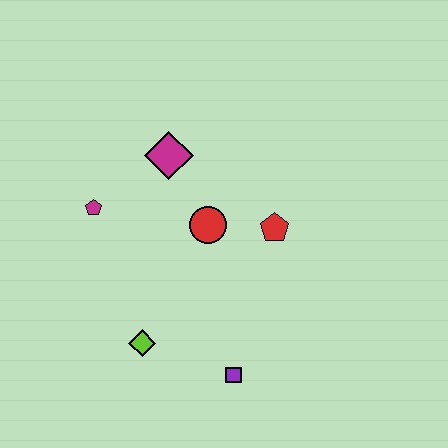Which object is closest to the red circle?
The red pentagon is closest to the red circle.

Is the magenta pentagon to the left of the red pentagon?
Yes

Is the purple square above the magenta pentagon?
No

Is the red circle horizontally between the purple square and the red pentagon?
No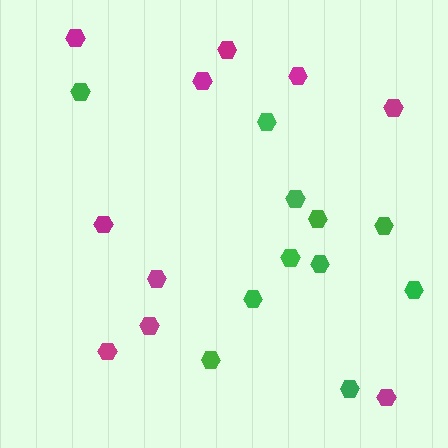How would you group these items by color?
There are 2 groups: one group of magenta hexagons (10) and one group of green hexagons (11).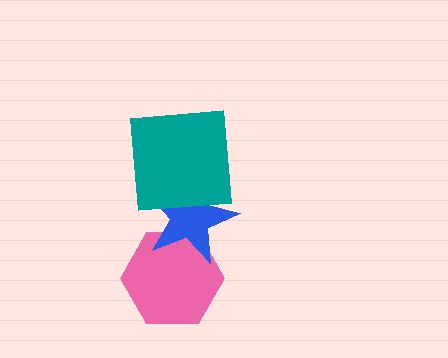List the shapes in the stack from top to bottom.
From top to bottom: the teal square, the blue star, the pink hexagon.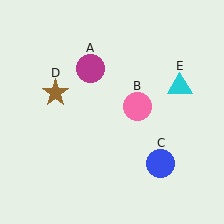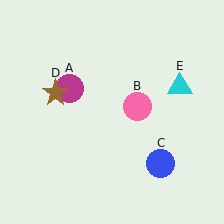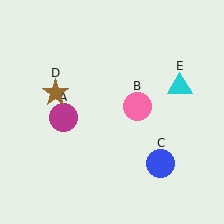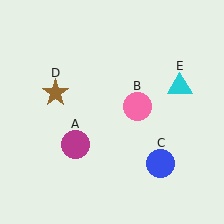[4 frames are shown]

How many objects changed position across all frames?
1 object changed position: magenta circle (object A).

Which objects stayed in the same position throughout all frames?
Pink circle (object B) and blue circle (object C) and brown star (object D) and cyan triangle (object E) remained stationary.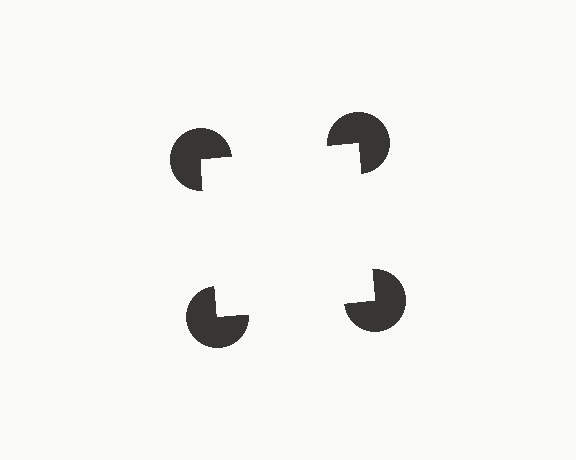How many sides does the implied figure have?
4 sides.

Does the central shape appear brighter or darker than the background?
It typically appears slightly brighter than the background, even though no actual brightness change is drawn.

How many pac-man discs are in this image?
There are 4 — one at each vertex of the illusory square.